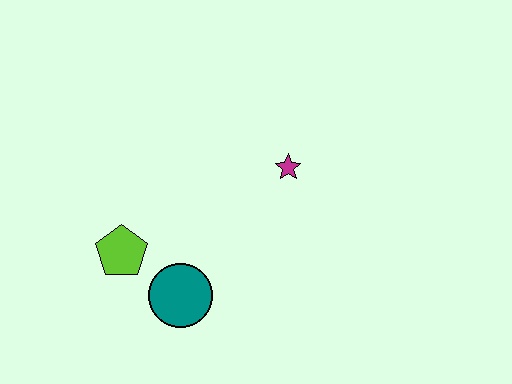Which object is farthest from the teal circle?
The magenta star is farthest from the teal circle.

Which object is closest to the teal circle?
The lime pentagon is closest to the teal circle.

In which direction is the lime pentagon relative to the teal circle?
The lime pentagon is to the left of the teal circle.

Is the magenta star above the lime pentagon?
Yes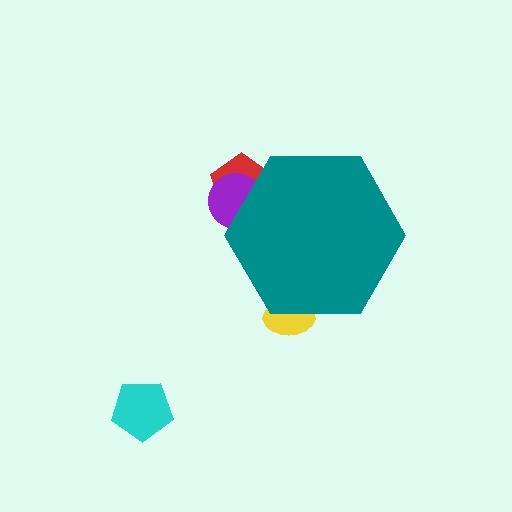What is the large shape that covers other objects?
A teal hexagon.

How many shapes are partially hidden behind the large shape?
3 shapes are partially hidden.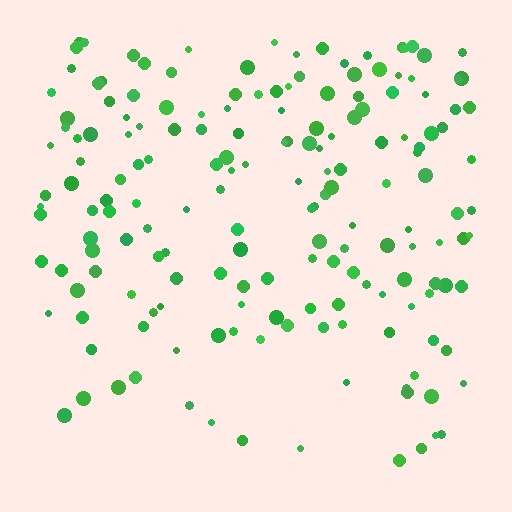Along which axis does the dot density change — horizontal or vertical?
Vertical.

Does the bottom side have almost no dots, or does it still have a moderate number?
Still a moderate number, just noticeably fewer than the top.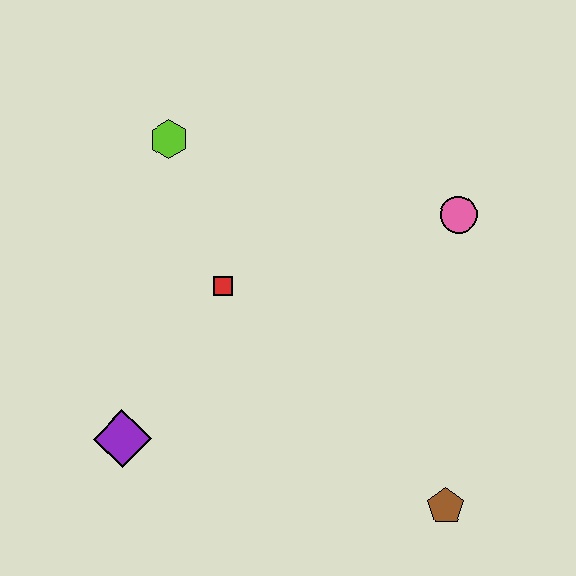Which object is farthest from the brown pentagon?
The lime hexagon is farthest from the brown pentagon.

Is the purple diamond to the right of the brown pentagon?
No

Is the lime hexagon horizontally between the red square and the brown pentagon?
No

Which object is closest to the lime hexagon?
The red square is closest to the lime hexagon.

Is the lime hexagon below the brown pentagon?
No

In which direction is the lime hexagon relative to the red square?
The lime hexagon is above the red square.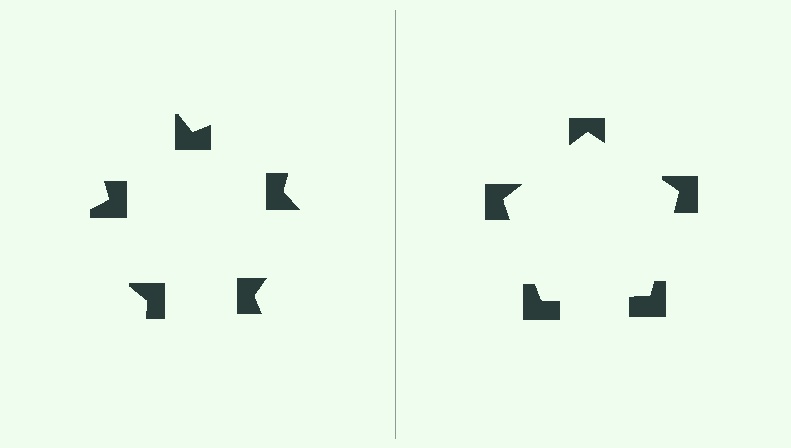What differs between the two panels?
The notched squares are positioned identically on both sides; only the wedge orientations differ. On the right they align to a pentagon; on the left they are misaligned.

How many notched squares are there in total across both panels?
10 — 5 on each side.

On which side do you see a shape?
An illusory pentagon appears on the right side. On the left side the wedge cuts are rotated, so no coherent shape forms.